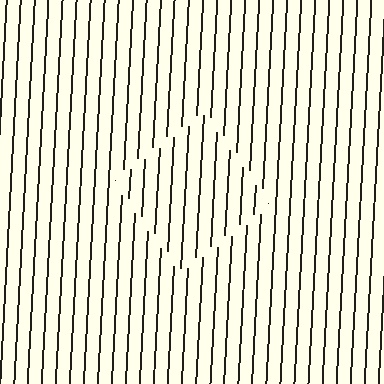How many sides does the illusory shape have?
4 sides — the line-ends trace a square.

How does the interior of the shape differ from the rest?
The interior of the shape contains the same grating, shifted by half a period — the contour is defined by the phase discontinuity where line-ends from the inner and outer gratings abut.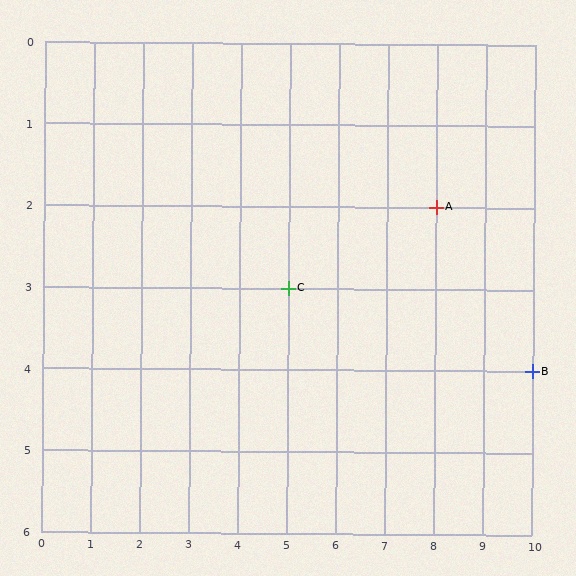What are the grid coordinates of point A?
Point A is at grid coordinates (8, 2).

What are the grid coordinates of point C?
Point C is at grid coordinates (5, 3).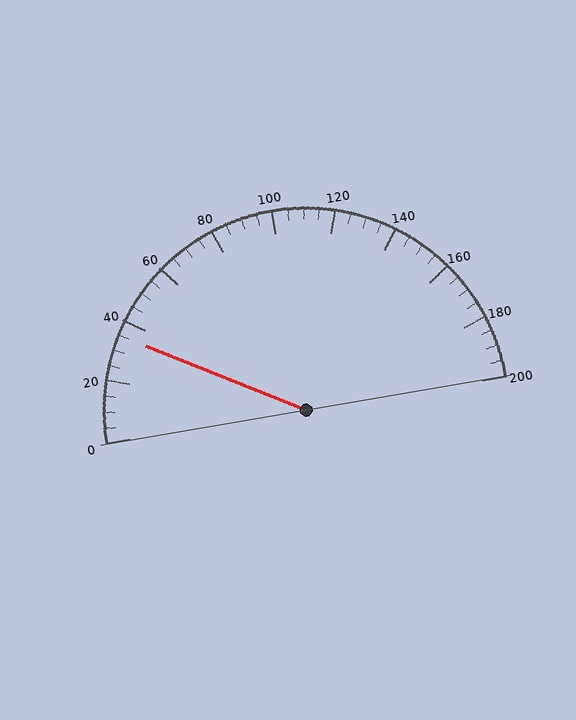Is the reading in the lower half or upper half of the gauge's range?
The reading is in the lower half of the range (0 to 200).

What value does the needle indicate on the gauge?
The needle indicates approximately 35.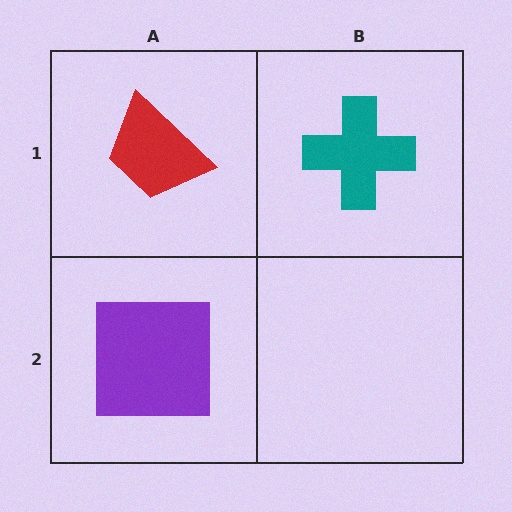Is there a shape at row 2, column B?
No, that cell is empty.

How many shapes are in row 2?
1 shape.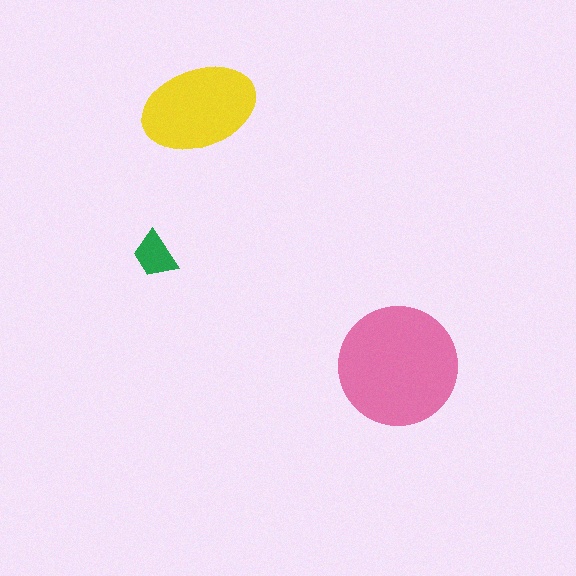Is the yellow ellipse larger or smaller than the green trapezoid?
Larger.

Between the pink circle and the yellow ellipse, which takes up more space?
The pink circle.